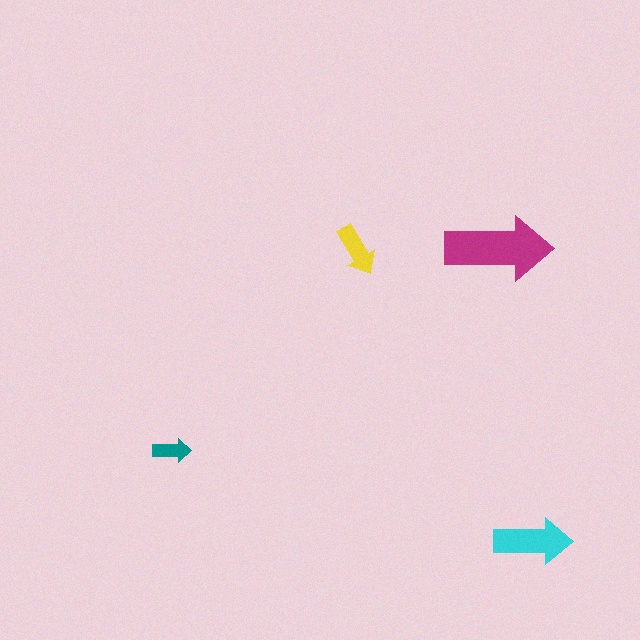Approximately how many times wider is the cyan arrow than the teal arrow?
About 2 times wider.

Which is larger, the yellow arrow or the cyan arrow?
The cyan one.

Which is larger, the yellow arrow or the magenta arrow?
The magenta one.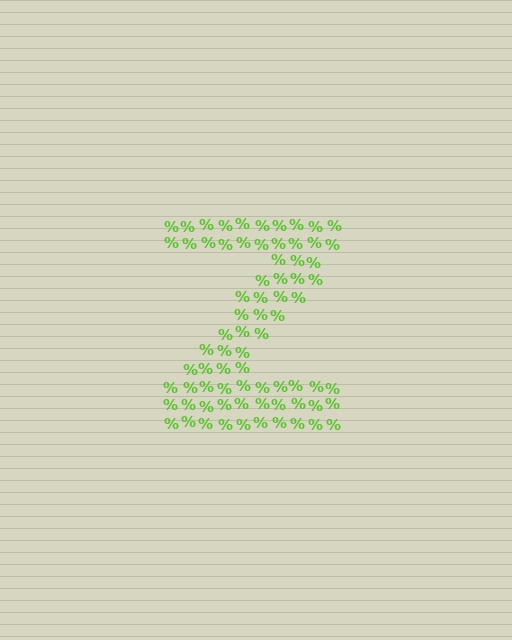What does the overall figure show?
The overall figure shows the letter Z.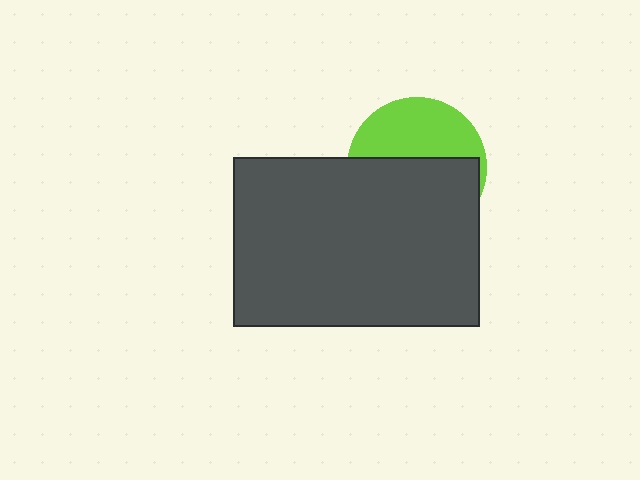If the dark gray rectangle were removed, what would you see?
You would see the complete lime circle.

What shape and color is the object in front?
The object in front is a dark gray rectangle.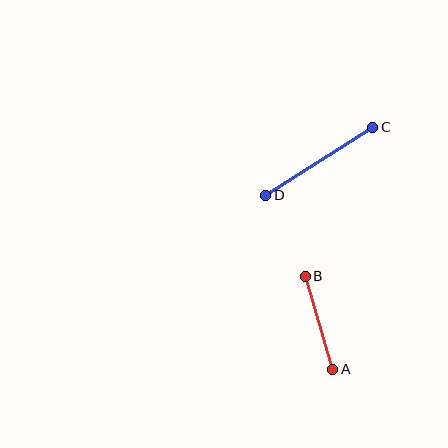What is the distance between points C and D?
The distance is approximately 127 pixels.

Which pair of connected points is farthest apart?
Points C and D are farthest apart.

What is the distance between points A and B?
The distance is approximately 97 pixels.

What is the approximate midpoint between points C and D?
The midpoint is at approximately (319, 161) pixels.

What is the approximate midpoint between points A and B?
The midpoint is at approximately (319, 323) pixels.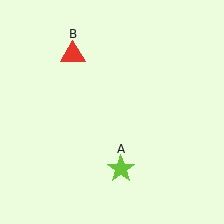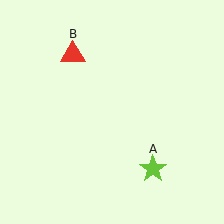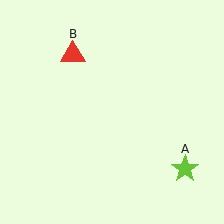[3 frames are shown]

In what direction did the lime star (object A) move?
The lime star (object A) moved right.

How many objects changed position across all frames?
1 object changed position: lime star (object A).